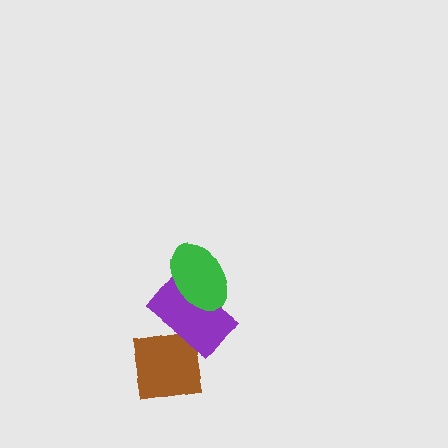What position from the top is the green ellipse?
The green ellipse is 1st from the top.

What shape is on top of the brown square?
The purple rectangle is on top of the brown square.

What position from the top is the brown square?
The brown square is 3rd from the top.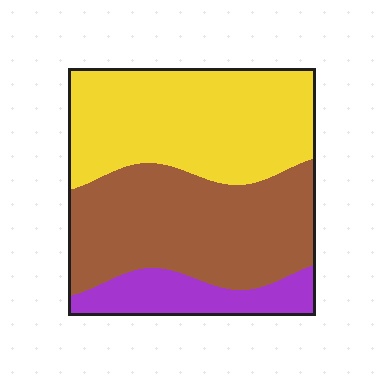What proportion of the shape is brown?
Brown covers 43% of the shape.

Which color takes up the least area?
Purple, at roughly 15%.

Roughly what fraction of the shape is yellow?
Yellow covers about 45% of the shape.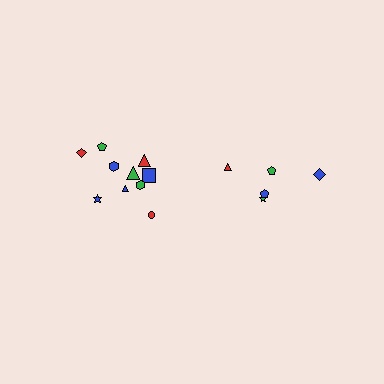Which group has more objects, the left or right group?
The left group.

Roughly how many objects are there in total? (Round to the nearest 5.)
Roughly 15 objects in total.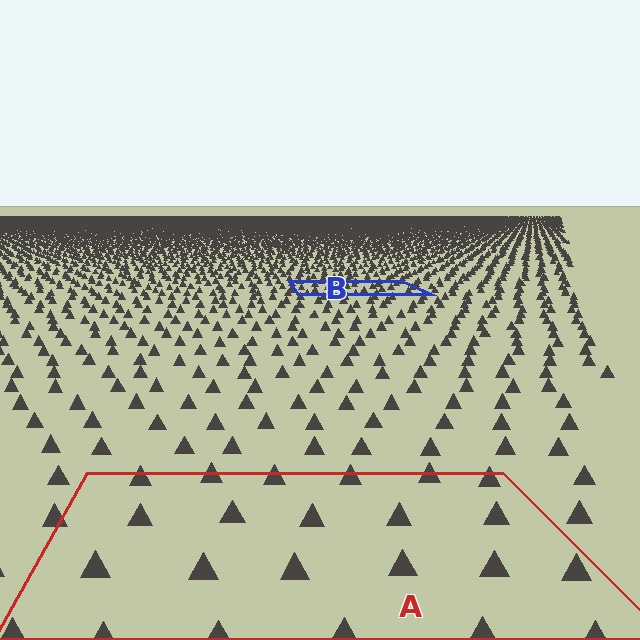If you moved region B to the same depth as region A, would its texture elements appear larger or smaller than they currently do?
They would appear larger. At a closer depth, the same texture elements are projected at a bigger on-screen size.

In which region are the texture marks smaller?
The texture marks are smaller in region B, because it is farther away.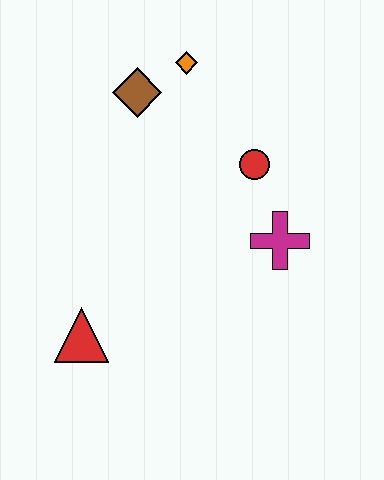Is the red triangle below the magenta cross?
Yes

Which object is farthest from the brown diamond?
The red triangle is farthest from the brown diamond.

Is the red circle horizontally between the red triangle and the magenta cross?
Yes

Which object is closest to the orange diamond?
The brown diamond is closest to the orange diamond.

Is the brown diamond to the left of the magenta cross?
Yes